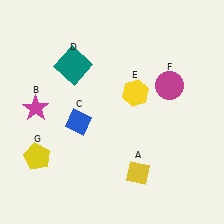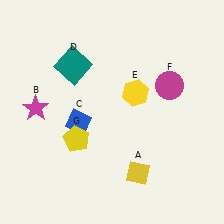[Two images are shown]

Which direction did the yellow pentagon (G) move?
The yellow pentagon (G) moved right.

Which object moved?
The yellow pentagon (G) moved right.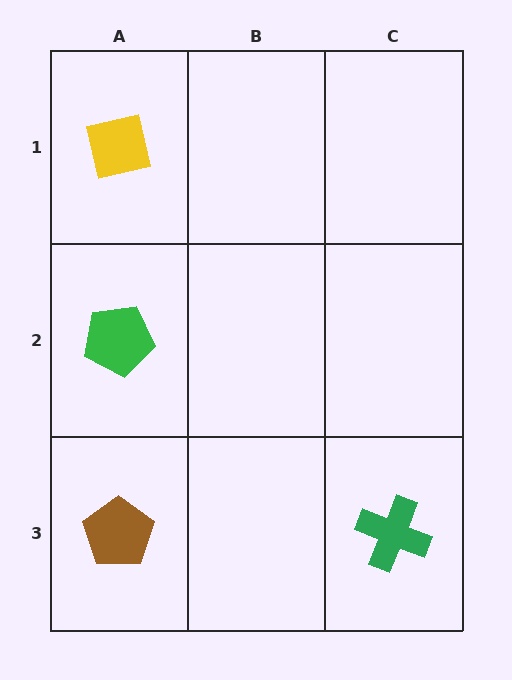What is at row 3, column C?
A green cross.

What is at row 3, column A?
A brown pentagon.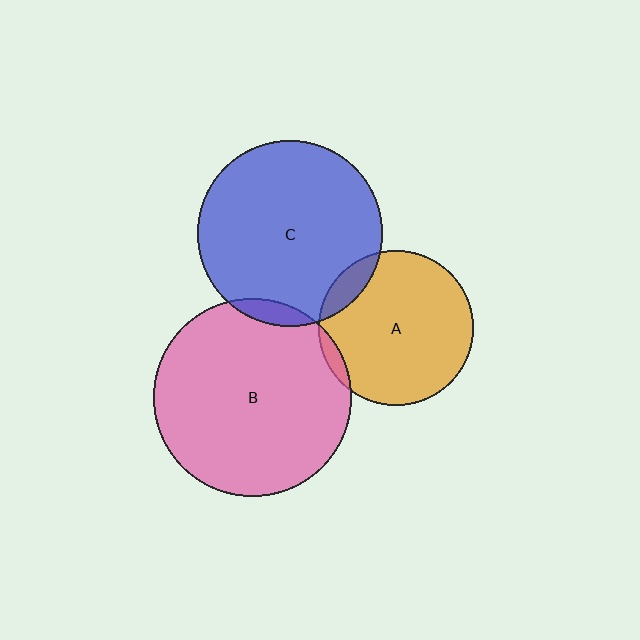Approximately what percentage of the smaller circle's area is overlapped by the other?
Approximately 5%.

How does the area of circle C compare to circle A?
Approximately 1.4 times.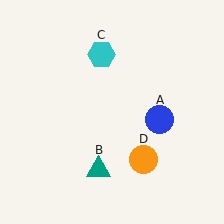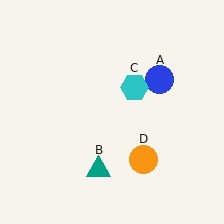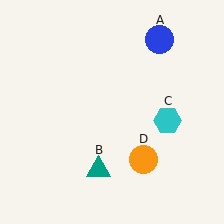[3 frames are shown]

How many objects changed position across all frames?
2 objects changed position: blue circle (object A), cyan hexagon (object C).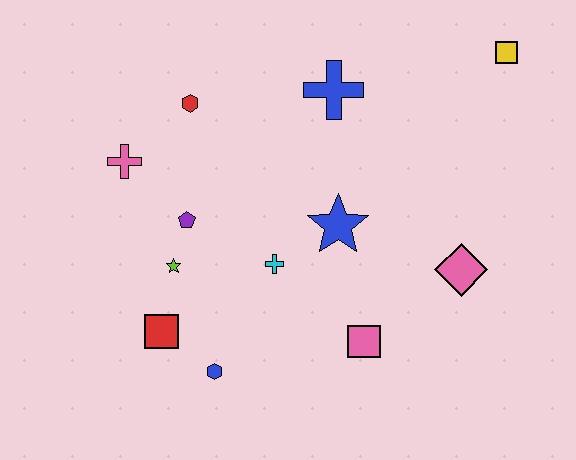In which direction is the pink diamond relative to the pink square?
The pink diamond is to the right of the pink square.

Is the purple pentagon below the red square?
No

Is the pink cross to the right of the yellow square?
No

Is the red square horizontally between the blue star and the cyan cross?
No